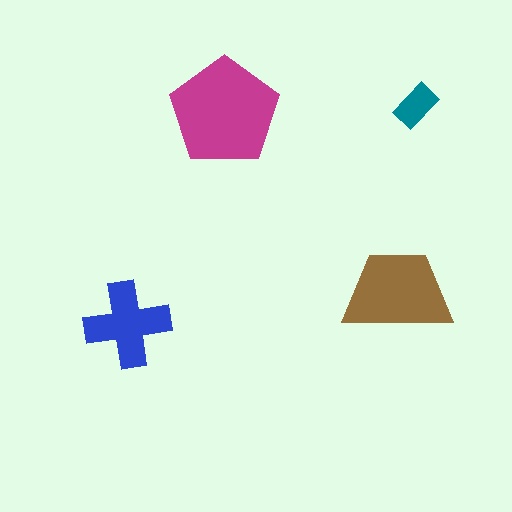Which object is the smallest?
The teal rectangle.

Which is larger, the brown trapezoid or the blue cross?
The brown trapezoid.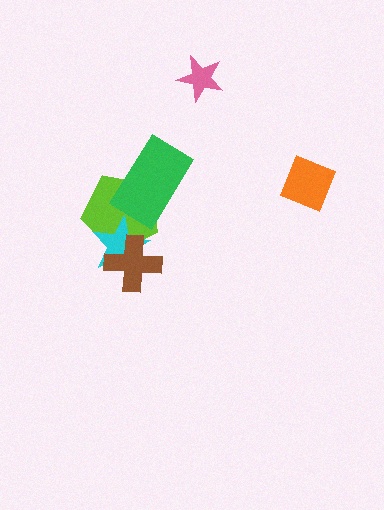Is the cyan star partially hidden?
Yes, it is partially covered by another shape.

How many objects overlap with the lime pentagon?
3 objects overlap with the lime pentagon.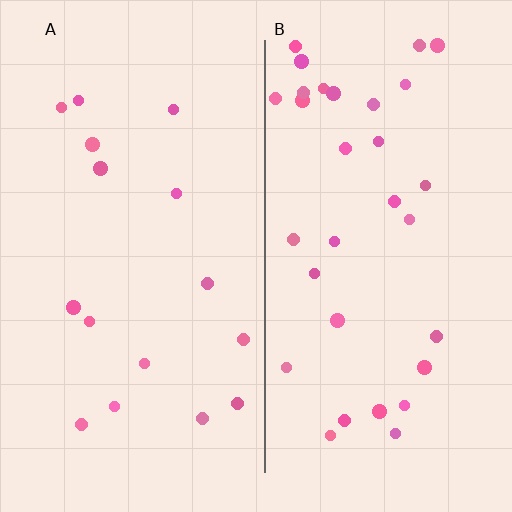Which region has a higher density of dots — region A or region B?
B (the right).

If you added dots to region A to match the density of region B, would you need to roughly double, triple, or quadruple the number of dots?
Approximately double.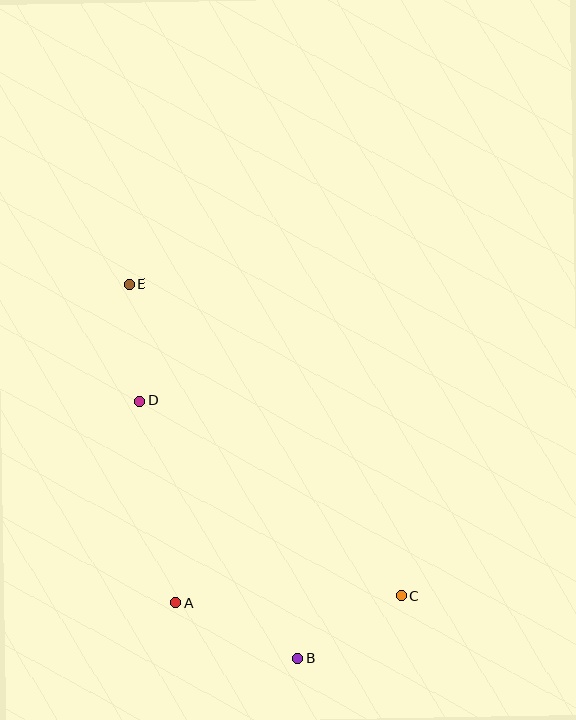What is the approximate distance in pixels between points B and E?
The distance between B and E is approximately 411 pixels.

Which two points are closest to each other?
Points D and E are closest to each other.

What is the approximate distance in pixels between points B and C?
The distance between B and C is approximately 120 pixels.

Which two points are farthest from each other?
Points C and E are farthest from each other.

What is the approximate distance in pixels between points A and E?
The distance between A and E is approximately 322 pixels.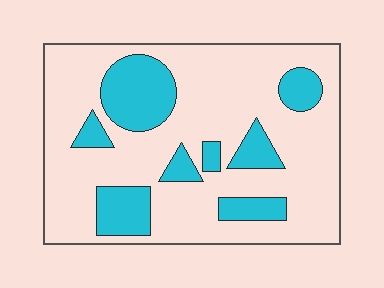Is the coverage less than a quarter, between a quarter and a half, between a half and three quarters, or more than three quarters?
Less than a quarter.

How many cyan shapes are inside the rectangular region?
8.